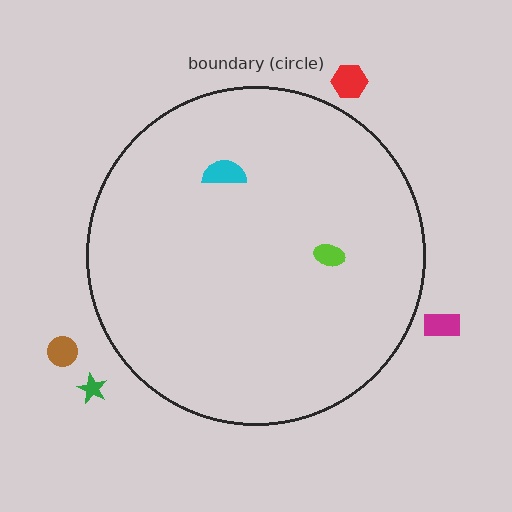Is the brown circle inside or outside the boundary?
Outside.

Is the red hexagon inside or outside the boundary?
Outside.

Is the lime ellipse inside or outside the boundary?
Inside.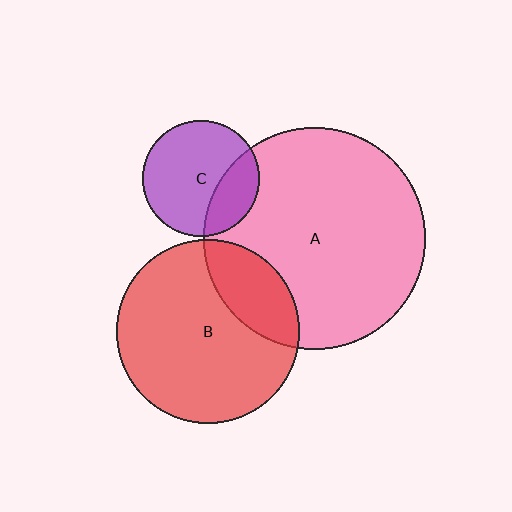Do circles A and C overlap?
Yes.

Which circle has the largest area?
Circle A (pink).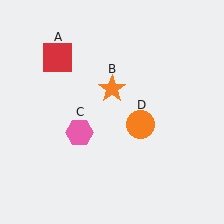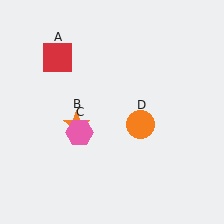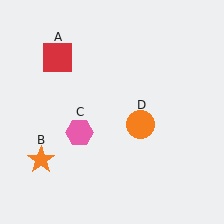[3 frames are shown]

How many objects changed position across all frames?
1 object changed position: orange star (object B).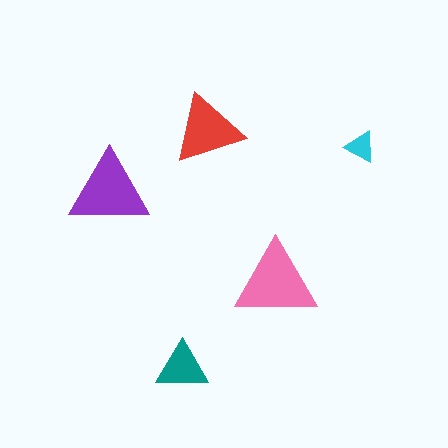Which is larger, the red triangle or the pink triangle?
The pink one.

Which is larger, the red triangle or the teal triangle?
The red one.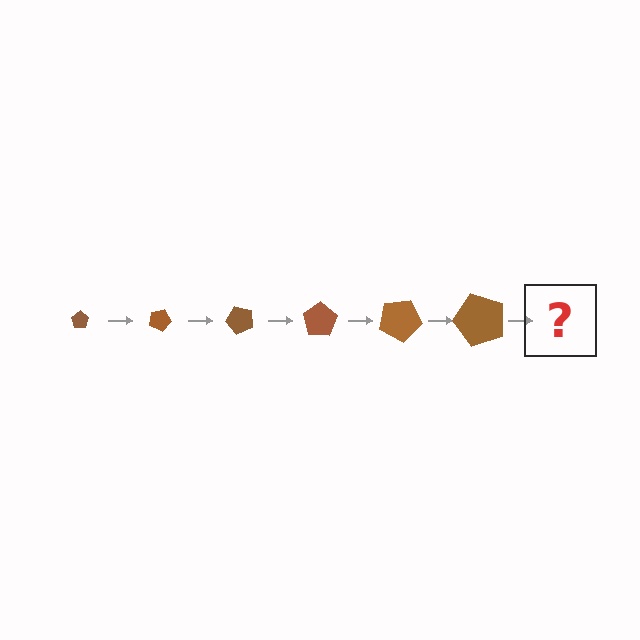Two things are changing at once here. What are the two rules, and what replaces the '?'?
The two rules are that the pentagon grows larger each step and it rotates 25 degrees each step. The '?' should be a pentagon, larger than the previous one and rotated 150 degrees from the start.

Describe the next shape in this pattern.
It should be a pentagon, larger than the previous one and rotated 150 degrees from the start.